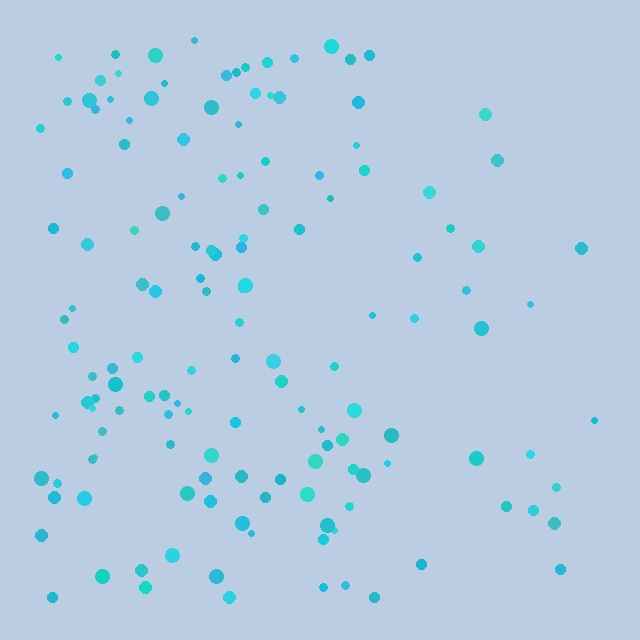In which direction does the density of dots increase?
From right to left, with the left side densest.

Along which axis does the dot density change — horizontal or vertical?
Horizontal.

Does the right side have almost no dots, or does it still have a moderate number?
Still a moderate number, just noticeably fewer than the left.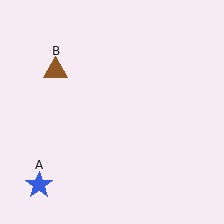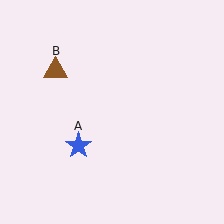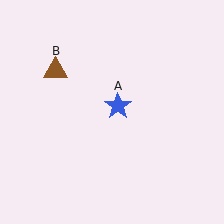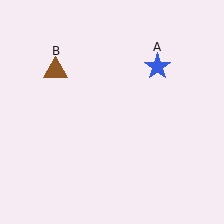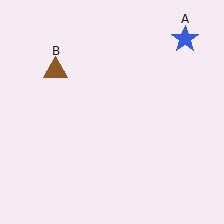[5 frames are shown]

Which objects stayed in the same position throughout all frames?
Brown triangle (object B) remained stationary.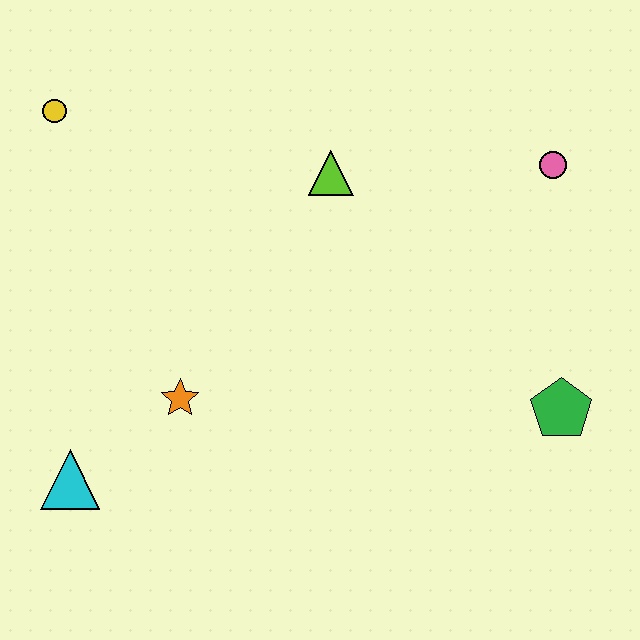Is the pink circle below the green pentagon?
No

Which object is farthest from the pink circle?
The cyan triangle is farthest from the pink circle.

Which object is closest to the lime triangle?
The pink circle is closest to the lime triangle.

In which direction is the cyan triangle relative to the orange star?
The cyan triangle is to the left of the orange star.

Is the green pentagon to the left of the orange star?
No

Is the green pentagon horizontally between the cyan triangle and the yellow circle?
No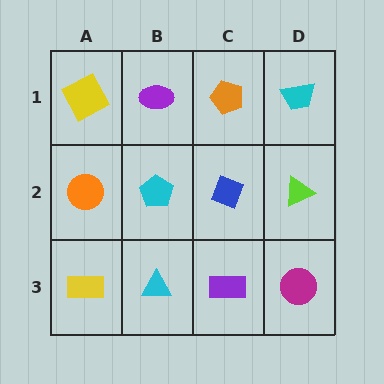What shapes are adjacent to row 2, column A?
A yellow square (row 1, column A), a yellow rectangle (row 3, column A), a cyan pentagon (row 2, column B).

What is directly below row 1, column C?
A blue diamond.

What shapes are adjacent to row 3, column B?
A cyan pentagon (row 2, column B), a yellow rectangle (row 3, column A), a purple rectangle (row 3, column C).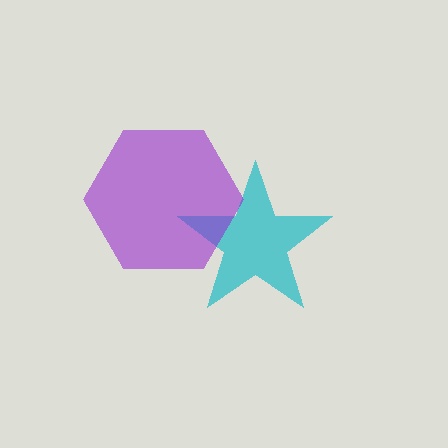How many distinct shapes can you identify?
There are 2 distinct shapes: a cyan star, a purple hexagon.